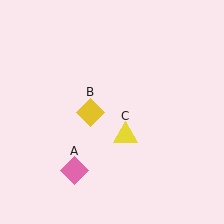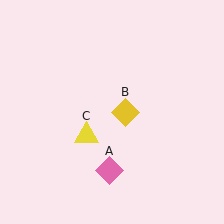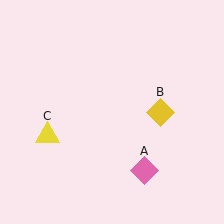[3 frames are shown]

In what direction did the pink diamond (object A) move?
The pink diamond (object A) moved right.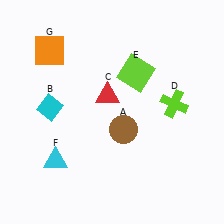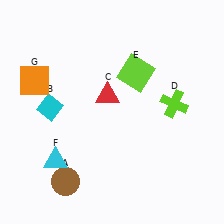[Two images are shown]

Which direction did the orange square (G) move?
The orange square (G) moved down.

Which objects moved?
The objects that moved are: the brown circle (A), the orange square (G).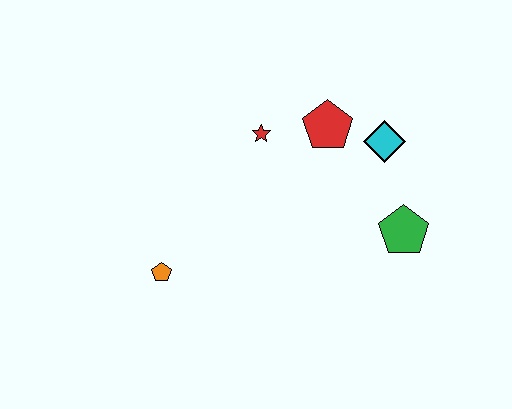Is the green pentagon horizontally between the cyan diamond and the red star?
No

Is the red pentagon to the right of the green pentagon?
No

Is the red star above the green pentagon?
Yes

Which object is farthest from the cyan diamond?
The orange pentagon is farthest from the cyan diamond.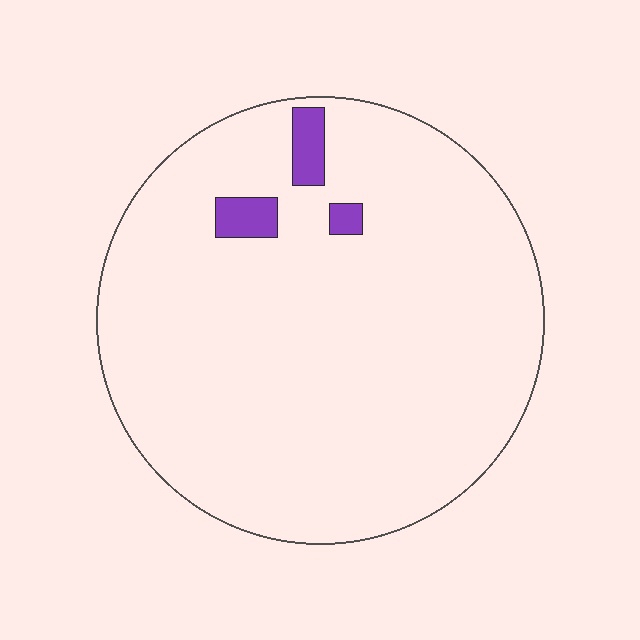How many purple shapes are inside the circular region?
3.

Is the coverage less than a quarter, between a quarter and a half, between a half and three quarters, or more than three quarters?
Less than a quarter.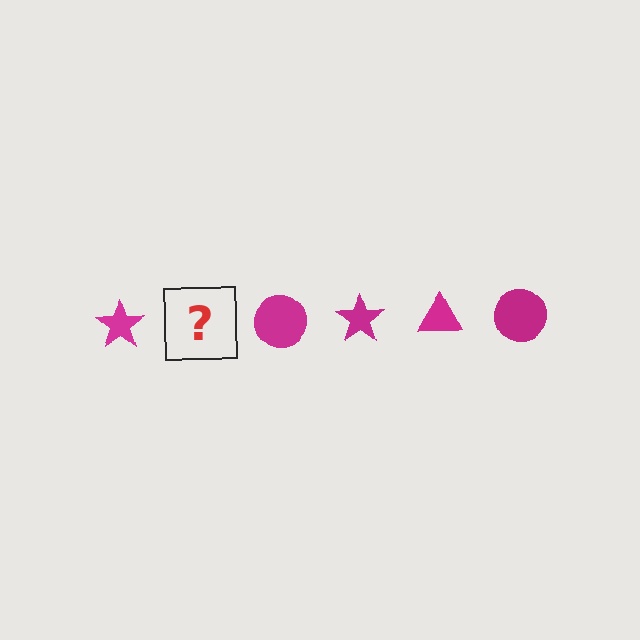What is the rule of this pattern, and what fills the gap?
The rule is that the pattern cycles through star, triangle, circle shapes in magenta. The gap should be filled with a magenta triangle.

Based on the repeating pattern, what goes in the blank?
The blank should be a magenta triangle.